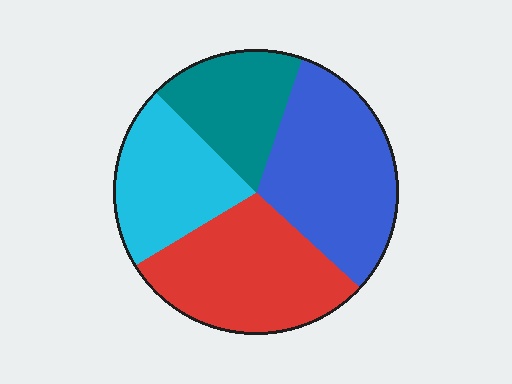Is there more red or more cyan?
Red.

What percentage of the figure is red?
Red covers roughly 30% of the figure.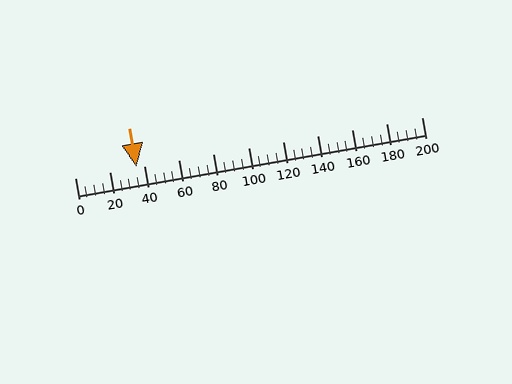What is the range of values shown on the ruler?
The ruler shows values from 0 to 200.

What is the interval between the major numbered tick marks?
The major tick marks are spaced 20 units apart.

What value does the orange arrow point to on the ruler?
The orange arrow points to approximately 35.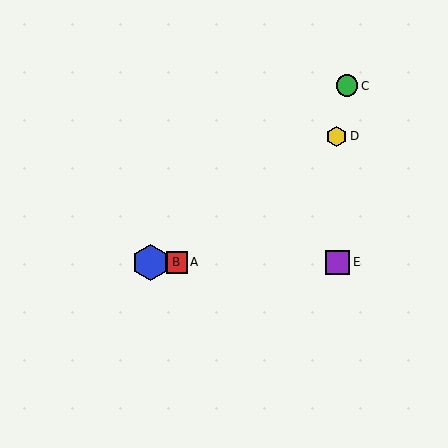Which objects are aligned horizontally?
Objects A, B, E are aligned horizontally.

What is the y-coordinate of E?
Object E is at y≈262.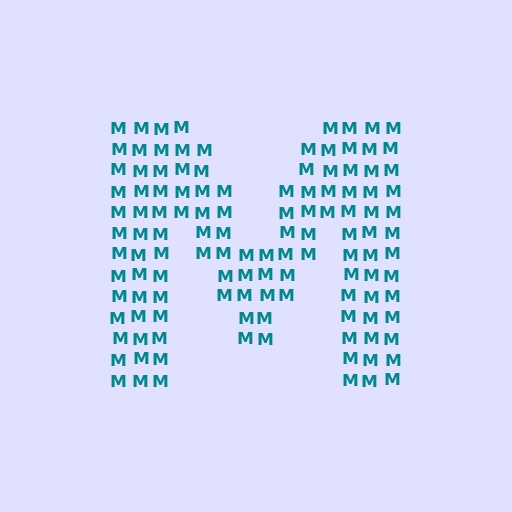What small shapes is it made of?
It is made of small letter M's.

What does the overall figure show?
The overall figure shows the letter M.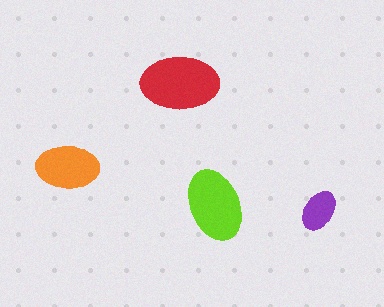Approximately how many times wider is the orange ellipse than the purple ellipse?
About 1.5 times wider.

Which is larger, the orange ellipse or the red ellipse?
The red one.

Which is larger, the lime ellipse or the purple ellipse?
The lime one.